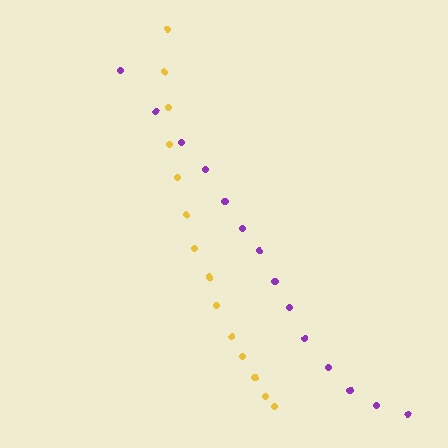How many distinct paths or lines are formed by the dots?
There are 2 distinct paths.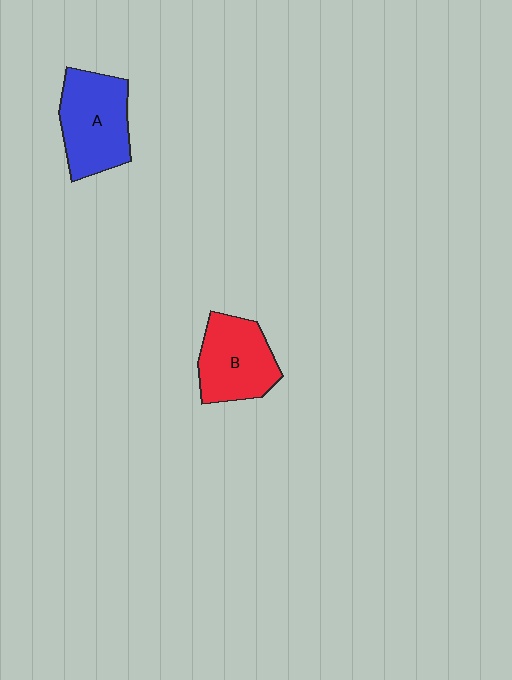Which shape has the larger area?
Shape A (blue).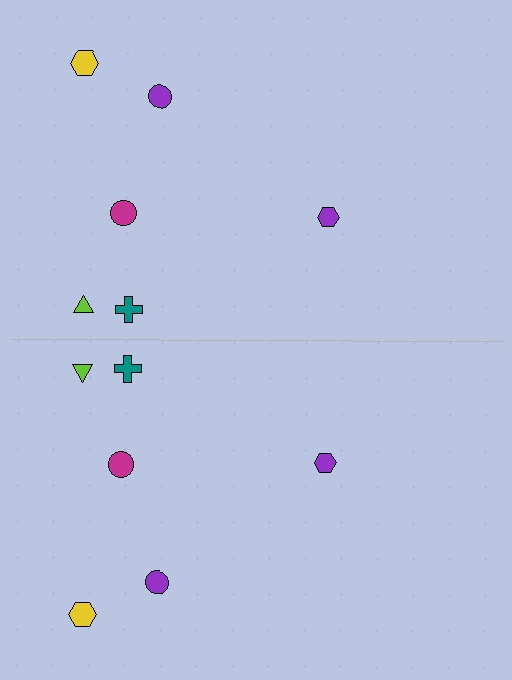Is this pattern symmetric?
Yes, this pattern has bilateral (reflection) symmetry.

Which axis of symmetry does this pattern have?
The pattern has a horizontal axis of symmetry running through the center of the image.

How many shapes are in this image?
There are 12 shapes in this image.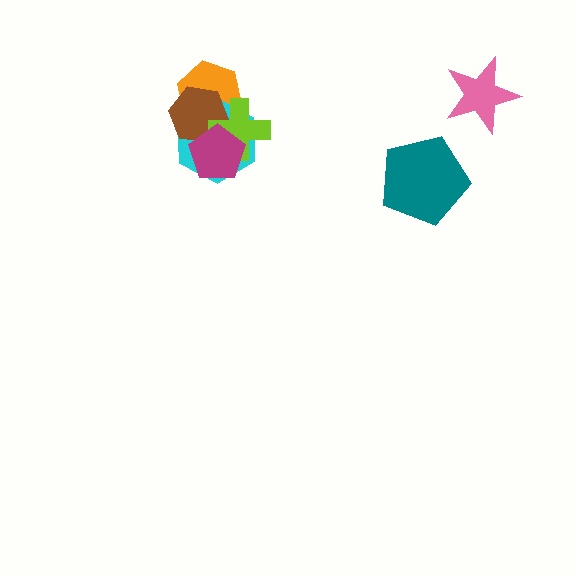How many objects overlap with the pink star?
0 objects overlap with the pink star.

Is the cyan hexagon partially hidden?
Yes, it is partially covered by another shape.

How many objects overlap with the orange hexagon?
3 objects overlap with the orange hexagon.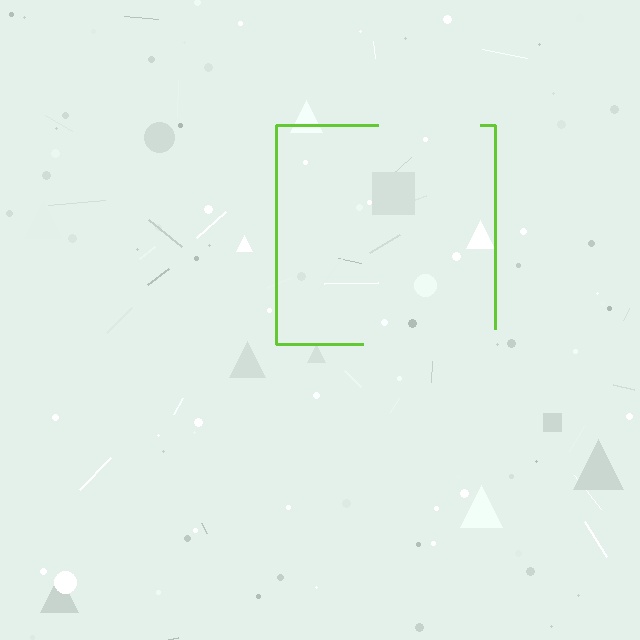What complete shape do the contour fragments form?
The contour fragments form a square.